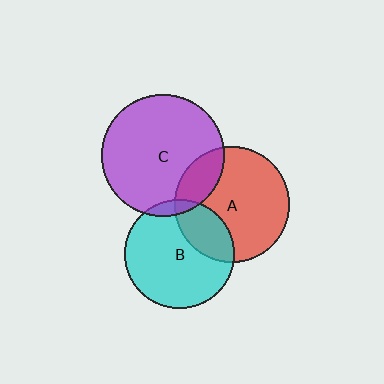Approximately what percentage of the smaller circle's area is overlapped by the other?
Approximately 5%.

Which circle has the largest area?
Circle C (purple).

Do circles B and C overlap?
Yes.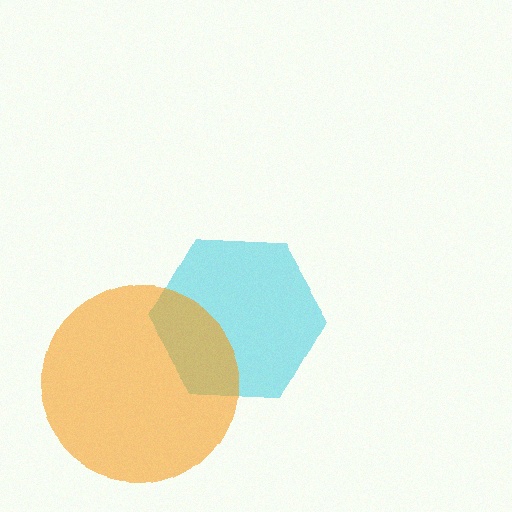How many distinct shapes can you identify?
There are 2 distinct shapes: a cyan hexagon, an orange circle.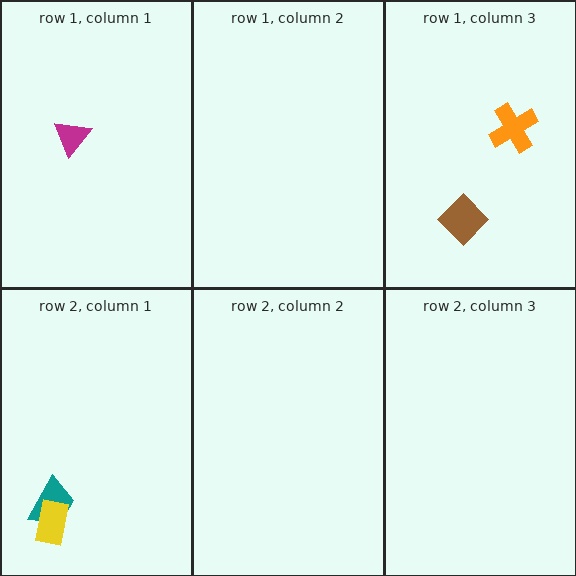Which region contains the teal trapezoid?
The row 2, column 1 region.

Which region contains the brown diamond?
The row 1, column 3 region.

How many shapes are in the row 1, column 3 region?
2.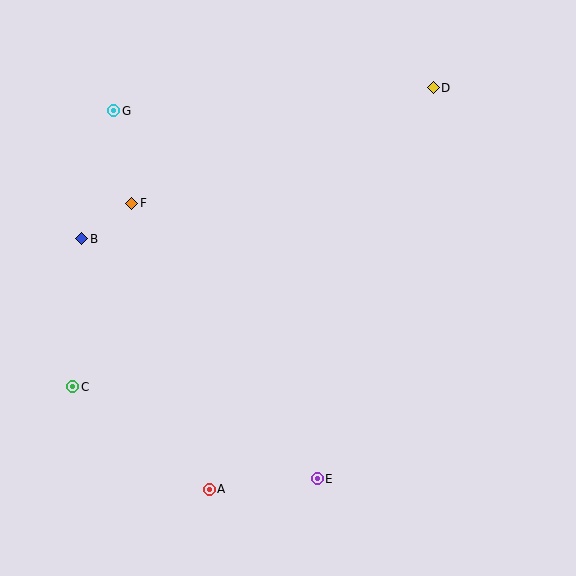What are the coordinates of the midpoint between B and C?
The midpoint between B and C is at (77, 313).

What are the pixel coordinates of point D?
Point D is at (433, 88).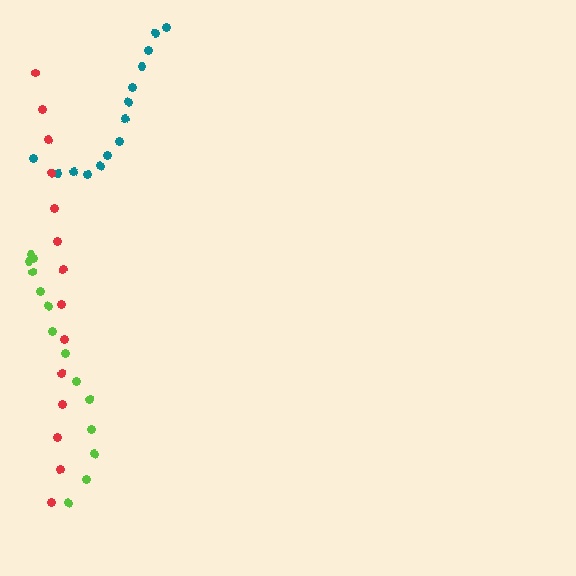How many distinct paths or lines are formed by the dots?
There are 3 distinct paths.